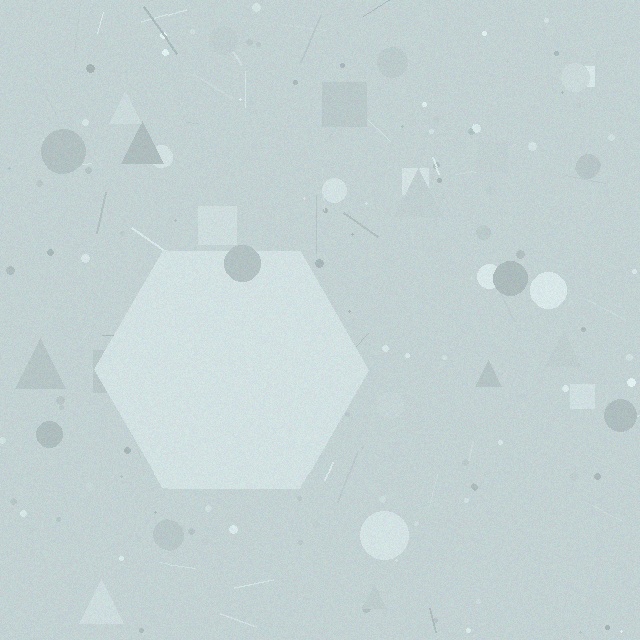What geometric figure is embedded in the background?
A hexagon is embedded in the background.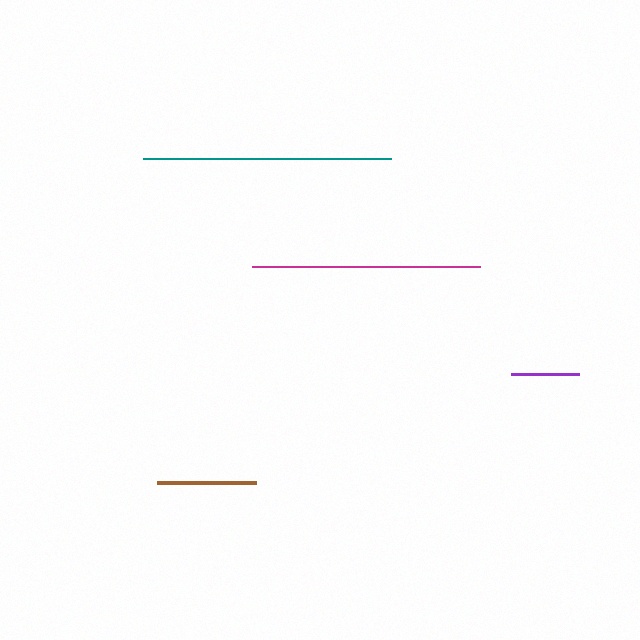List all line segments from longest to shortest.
From longest to shortest: teal, magenta, brown, purple.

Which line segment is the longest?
The teal line is the longest at approximately 248 pixels.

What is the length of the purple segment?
The purple segment is approximately 68 pixels long.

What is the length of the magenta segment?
The magenta segment is approximately 229 pixels long.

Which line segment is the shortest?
The purple line is the shortest at approximately 68 pixels.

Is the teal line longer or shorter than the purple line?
The teal line is longer than the purple line.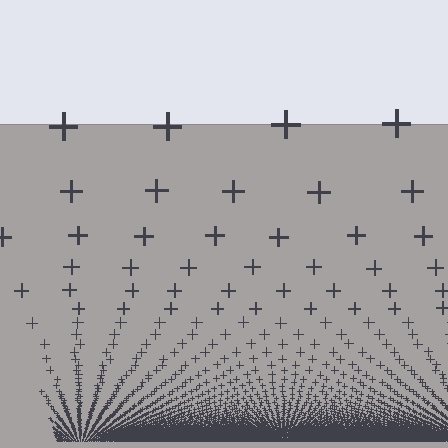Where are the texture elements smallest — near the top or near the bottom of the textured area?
Near the bottom.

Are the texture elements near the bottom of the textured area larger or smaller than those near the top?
Smaller. The gradient is inverted — elements near the bottom are smaller and denser.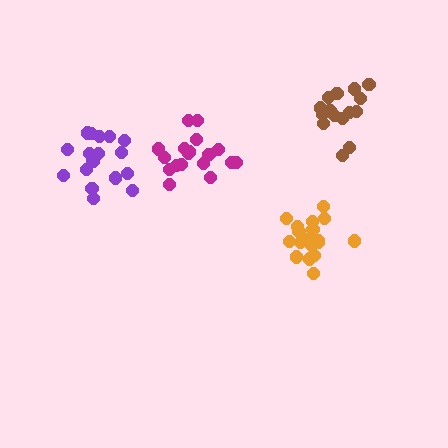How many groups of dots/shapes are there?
There are 4 groups.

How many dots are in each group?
Group 1: 18 dots, Group 2: 18 dots, Group 3: 20 dots, Group 4: 17 dots (73 total).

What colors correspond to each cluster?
The clusters are colored: purple, magenta, orange, brown.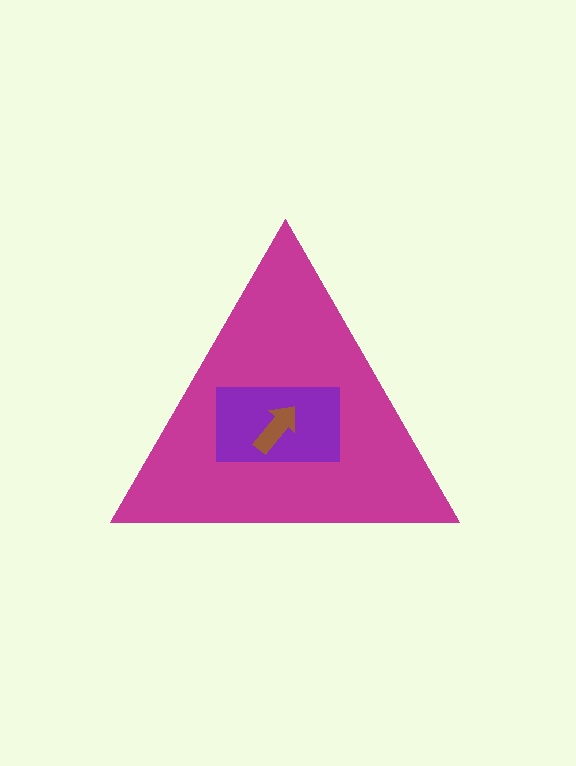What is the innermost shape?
The brown arrow.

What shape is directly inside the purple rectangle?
The brown arrow.